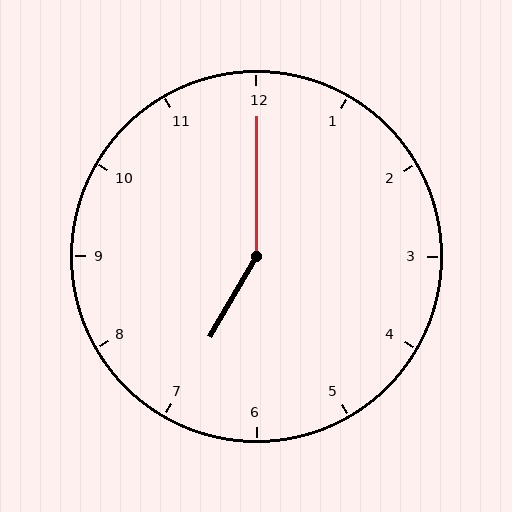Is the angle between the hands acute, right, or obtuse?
It is obtuse.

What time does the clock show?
7:00.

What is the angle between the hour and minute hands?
Approximately 150 degrees.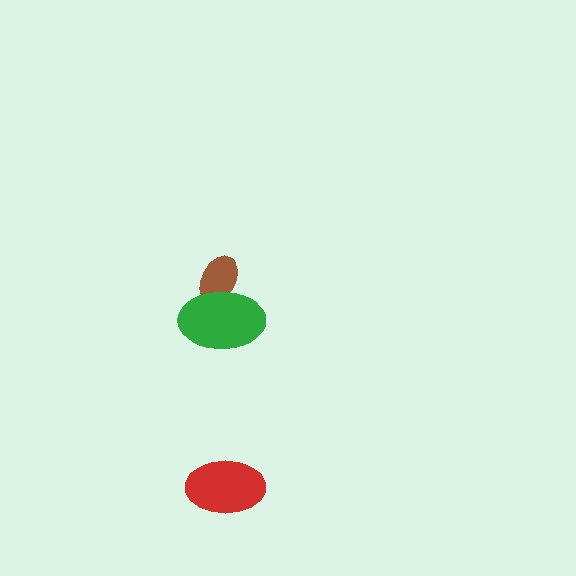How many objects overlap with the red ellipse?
0 objects overlap with the red ellipse.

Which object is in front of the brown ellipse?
The green ellipse is in front of the brown ellipse.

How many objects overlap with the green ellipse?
1 object overlaps with the green ellipse.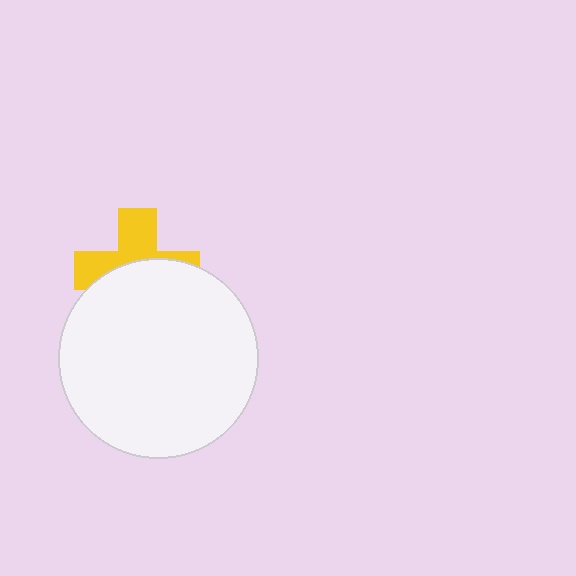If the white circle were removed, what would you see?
You would see the complete yellow cross.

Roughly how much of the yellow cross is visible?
About half of it is visible (roughly 46%).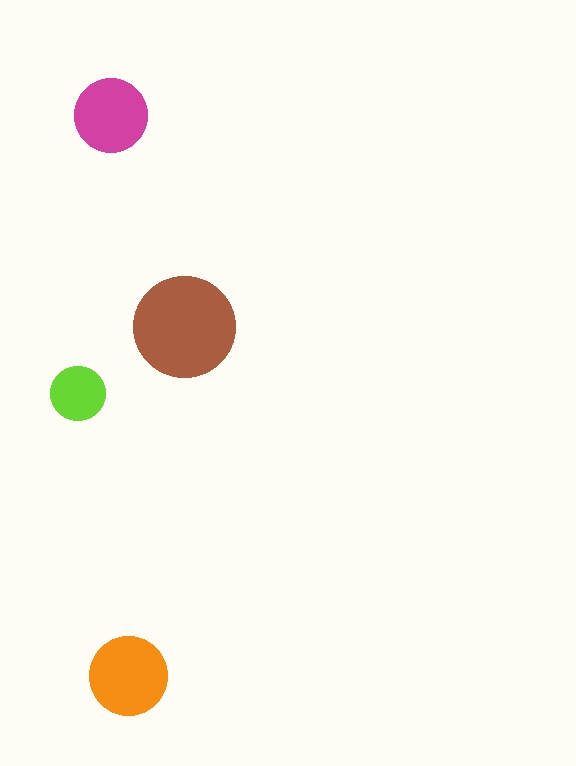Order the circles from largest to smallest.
the brown one, the orange one, the magenta one, the lime one.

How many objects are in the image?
There are 4 objects in the image.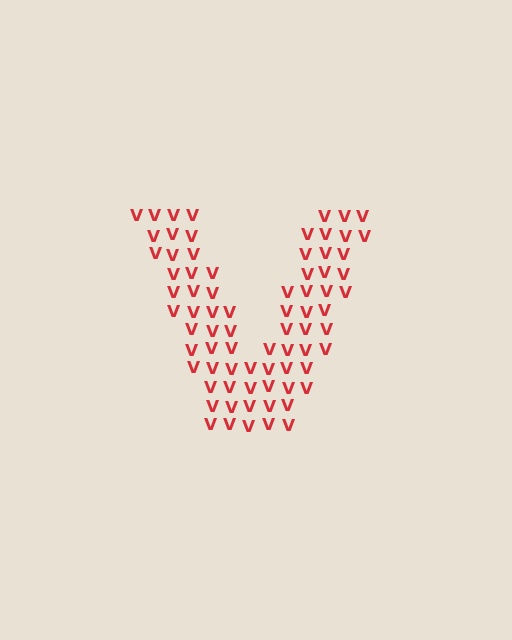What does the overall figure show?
The overall figure shows the letter V.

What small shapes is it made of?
It is made of small letter V's.